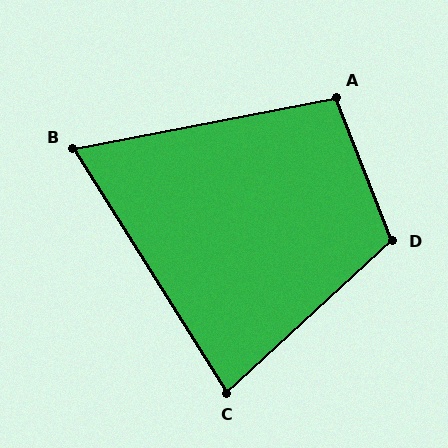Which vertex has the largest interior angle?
D, at approximately 111 degrees.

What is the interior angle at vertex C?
Approximately 79 degrees (acute).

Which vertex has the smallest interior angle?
B, at approximately 69 degrees.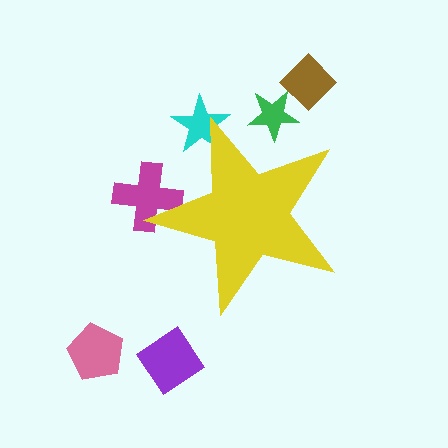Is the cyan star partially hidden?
Yes, the cyan star is partially hidden behind the yellow star.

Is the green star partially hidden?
Yes, the green star is partially hidden behind the yellow star.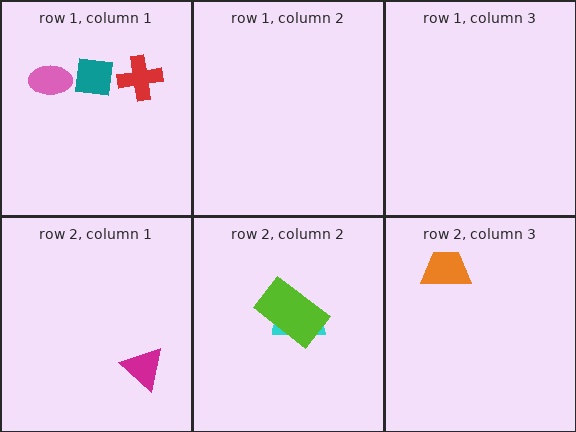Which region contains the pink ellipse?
The row 1, column 1 region.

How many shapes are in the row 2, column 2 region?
2.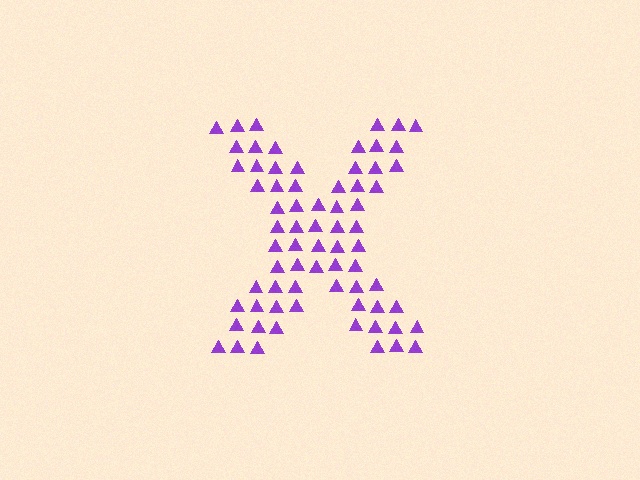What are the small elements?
The small elements are triangles.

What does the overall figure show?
The overall figure shows the letter X.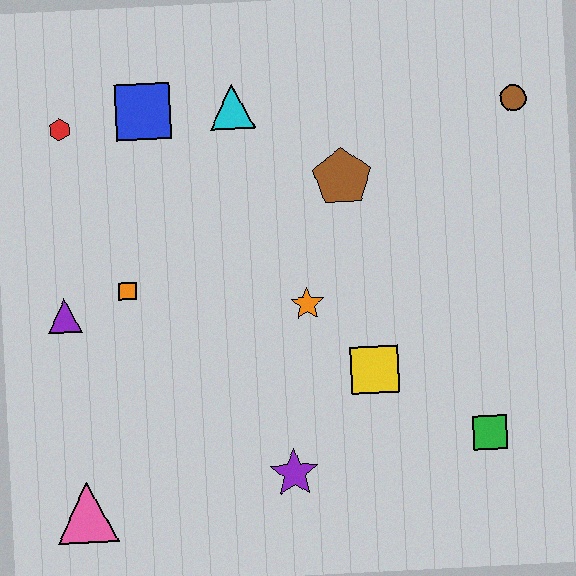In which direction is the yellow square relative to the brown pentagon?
The yellow square is below the brown pentagon.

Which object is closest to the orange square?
The purple triangle is closest to the orange square.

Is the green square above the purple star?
Yes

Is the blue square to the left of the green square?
Yes